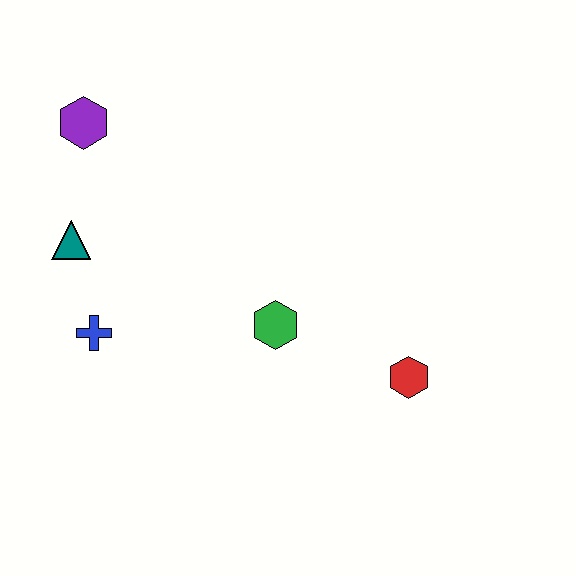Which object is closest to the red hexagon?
The green hexagon is closest to the red hexagon.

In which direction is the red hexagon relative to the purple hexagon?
The red hexagon is to the right of the purple hexagon.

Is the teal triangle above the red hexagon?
Yes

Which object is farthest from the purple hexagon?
The red hexagon is farthest from the purple hexagon.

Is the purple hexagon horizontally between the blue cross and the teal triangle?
Yes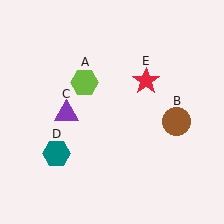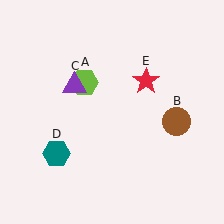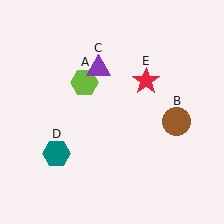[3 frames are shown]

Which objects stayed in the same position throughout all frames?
Lime hexagon (object A) and brown circle (object B) and teal hexagon (object D) and red star (object E) remained stationary.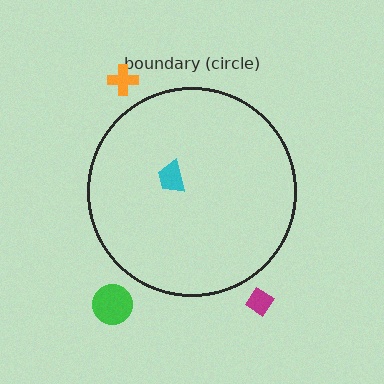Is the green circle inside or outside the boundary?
Outside.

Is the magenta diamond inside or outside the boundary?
Outside.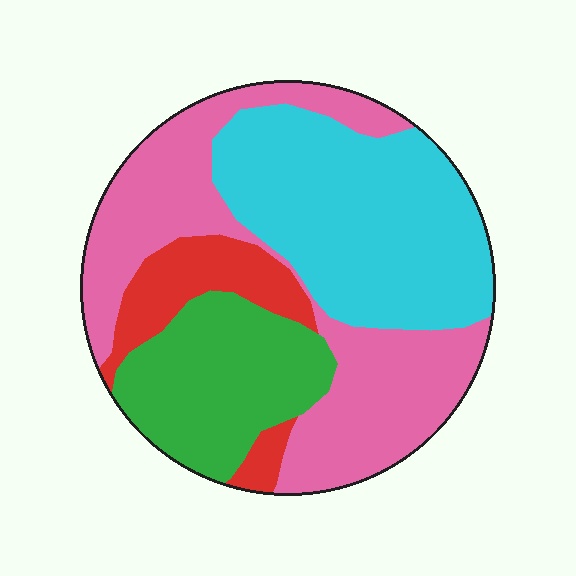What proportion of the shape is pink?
Pink covers roughly 35% of the shape.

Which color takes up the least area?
Red, at roughly 10%.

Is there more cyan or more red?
Cyan.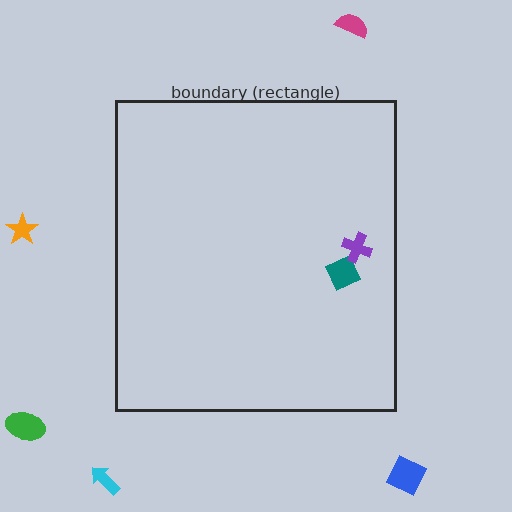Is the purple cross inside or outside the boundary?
Inside.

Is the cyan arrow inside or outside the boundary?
Outside.